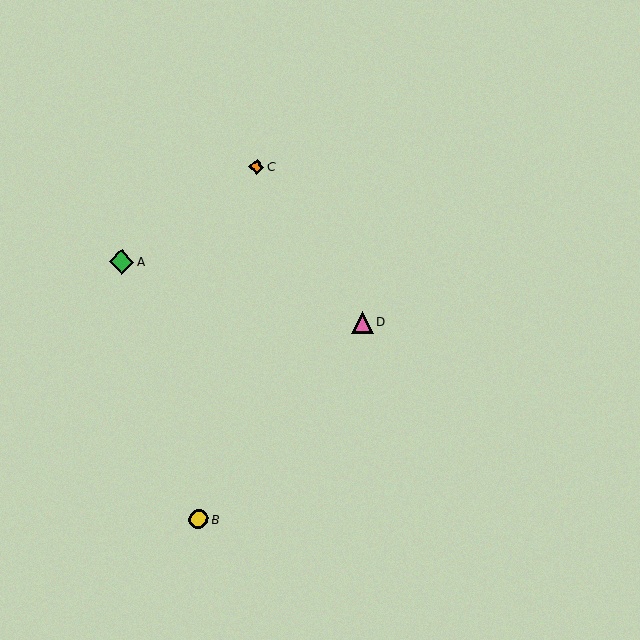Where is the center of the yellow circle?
The center of the yellow circle is at (199, 520).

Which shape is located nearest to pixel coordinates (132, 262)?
The green diamond (labeled A) at (122, 262) is nearest to that location.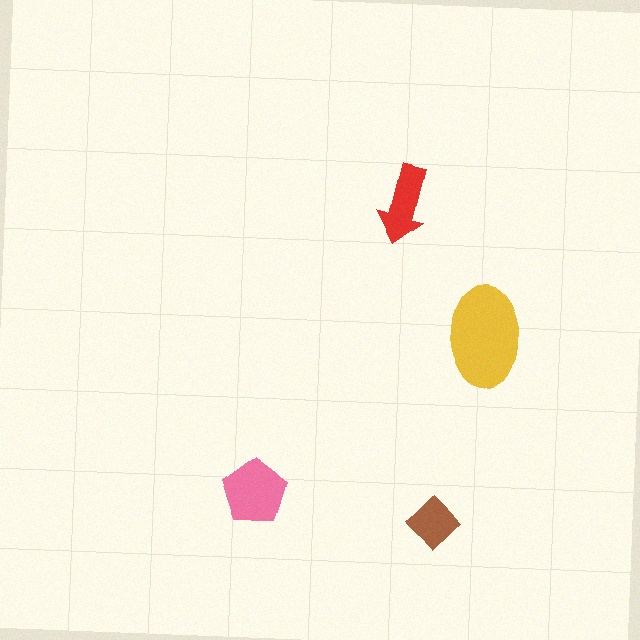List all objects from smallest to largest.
The brown diamond, the red arrow, the pink pentagon, the yellow ellipse.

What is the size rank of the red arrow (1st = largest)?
3rd.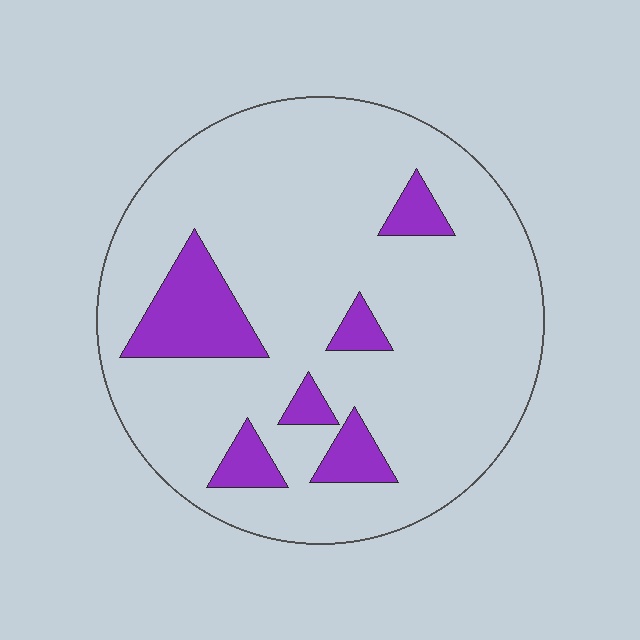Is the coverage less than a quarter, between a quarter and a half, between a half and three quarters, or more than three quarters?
Less than a quarter.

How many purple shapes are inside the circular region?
6.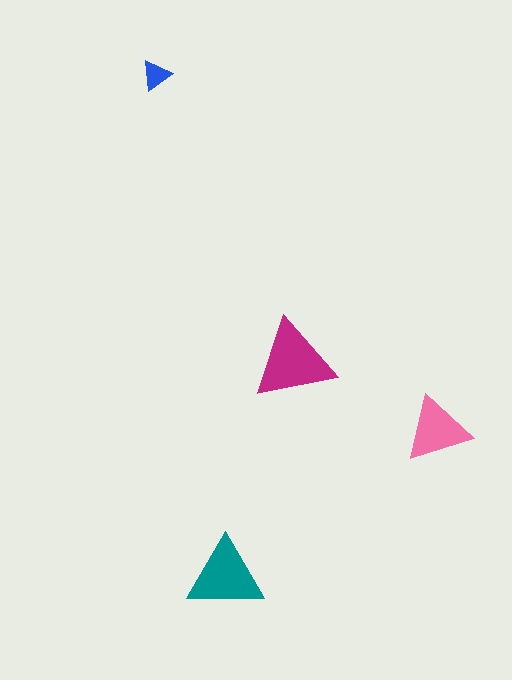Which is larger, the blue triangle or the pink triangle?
The pink one.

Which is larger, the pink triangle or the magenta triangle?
The magenta one.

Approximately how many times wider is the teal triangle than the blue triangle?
About 2.5 times wider.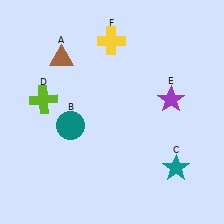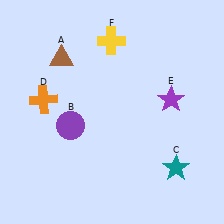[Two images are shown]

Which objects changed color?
B changed from teal to purple. D changed from lime to orange.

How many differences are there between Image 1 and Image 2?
There are 2 differences between the two images.